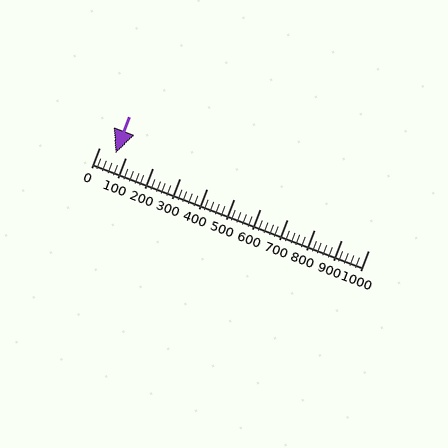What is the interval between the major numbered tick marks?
The major tick marks are spaced 100 units apart.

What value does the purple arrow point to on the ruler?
The purple arrow points to approximately 60.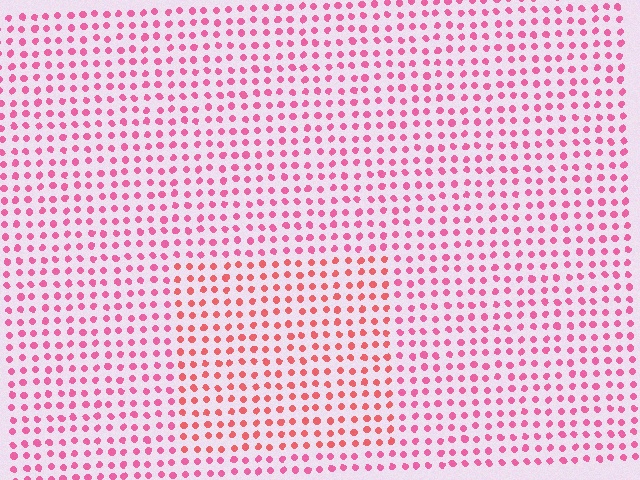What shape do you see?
I see a rectangle.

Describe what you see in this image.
The image is filled with small pink elements in a uniform arrangement. A rectangle-shaped region is visible where the elements are tinted to a slightly different hue, forming a subtle color boundary.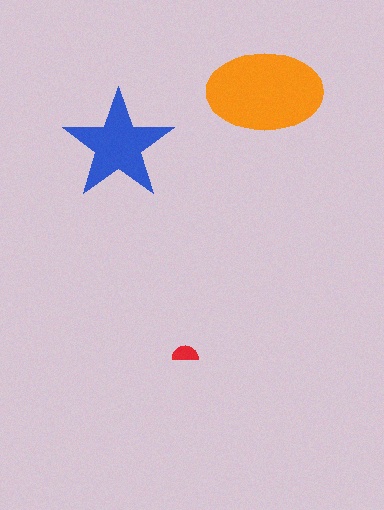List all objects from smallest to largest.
The red semicircle, the blue star, the orange ellipse.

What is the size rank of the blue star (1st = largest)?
2nd.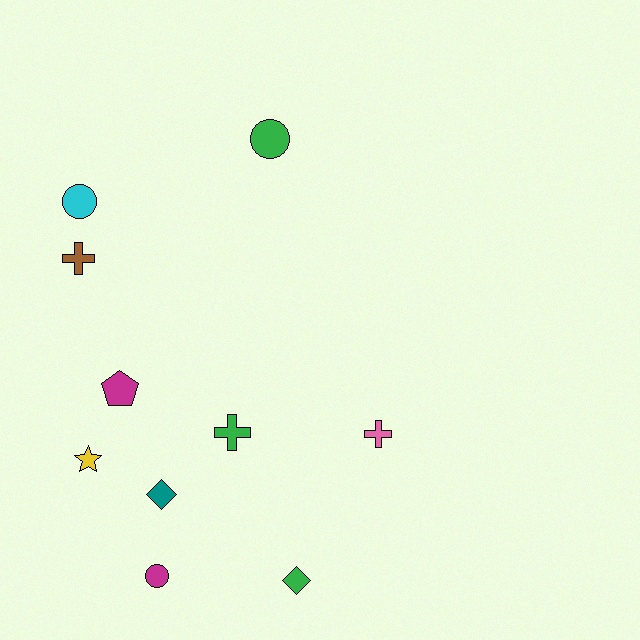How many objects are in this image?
There are 10 objects.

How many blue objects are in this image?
There are no blue objects.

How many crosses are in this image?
There are 3 crosses.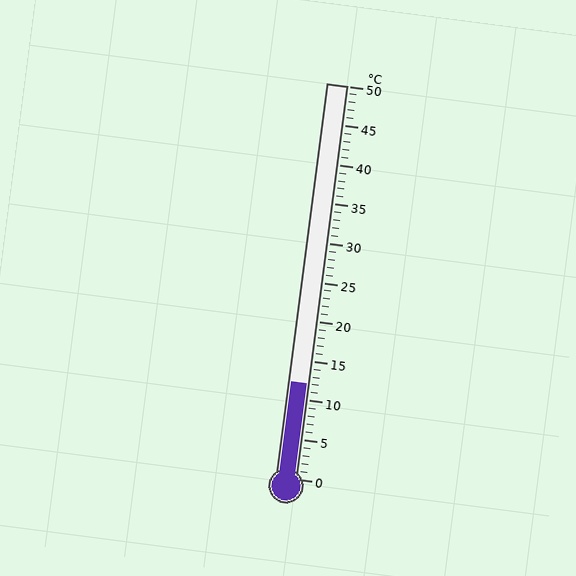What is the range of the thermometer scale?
The thermometer scale ranges from 0°C to 50°C.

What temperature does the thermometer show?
The thermometer shows approximately 12°C.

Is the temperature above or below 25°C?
The temperature is below 25°C.